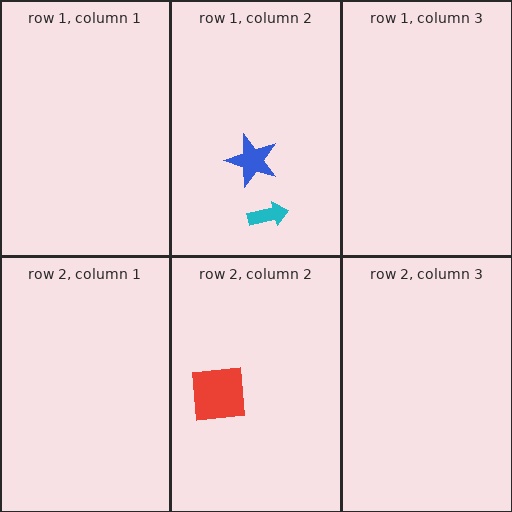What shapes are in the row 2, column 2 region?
The red square.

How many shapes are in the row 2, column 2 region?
1.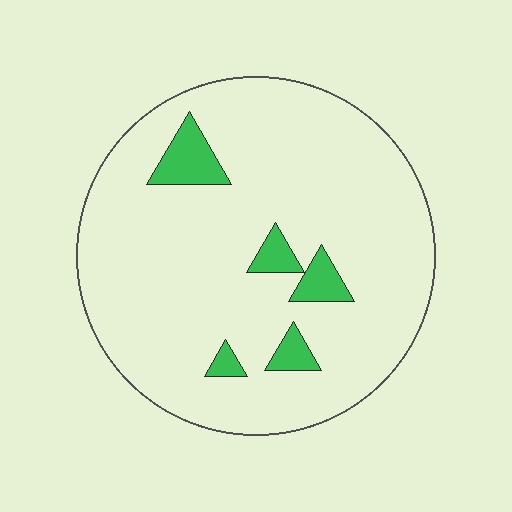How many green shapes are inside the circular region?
5.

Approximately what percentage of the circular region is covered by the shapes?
Approximately 10%.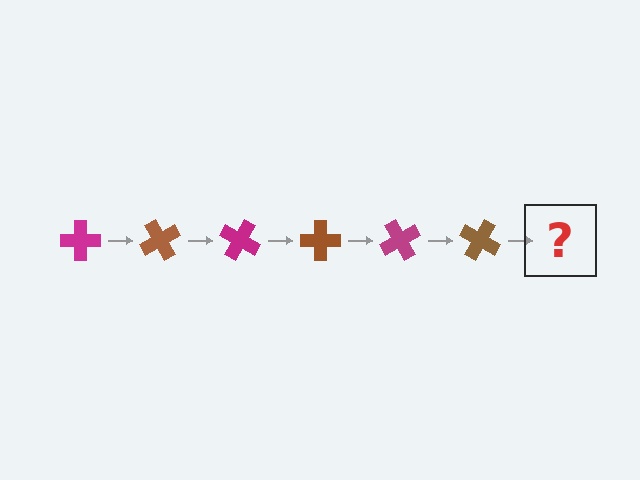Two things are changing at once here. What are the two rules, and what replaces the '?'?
The two rules are that it rotates 60 degrees each step and the color cycles through magenta and brown. The '?' should be a magenta cross, rotated 360 degrees from the start.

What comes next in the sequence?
The next element should be a magenta cross, rotated 360 degrees from the start.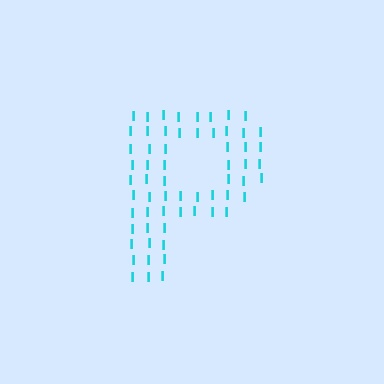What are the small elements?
The small elements are letter I's.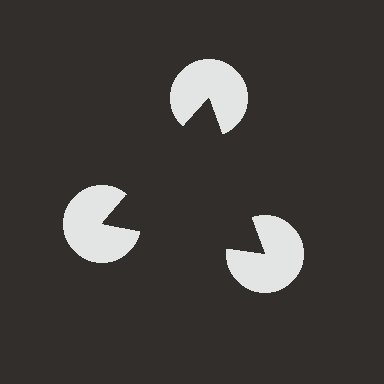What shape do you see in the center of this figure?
An illusory triangle — its edges are inferred from the aligned wedge cuts in the pac-man discs, not physically drawn.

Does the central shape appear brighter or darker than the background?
It typically appears slightly darker than the background, even though no actual brightness change is drawn.